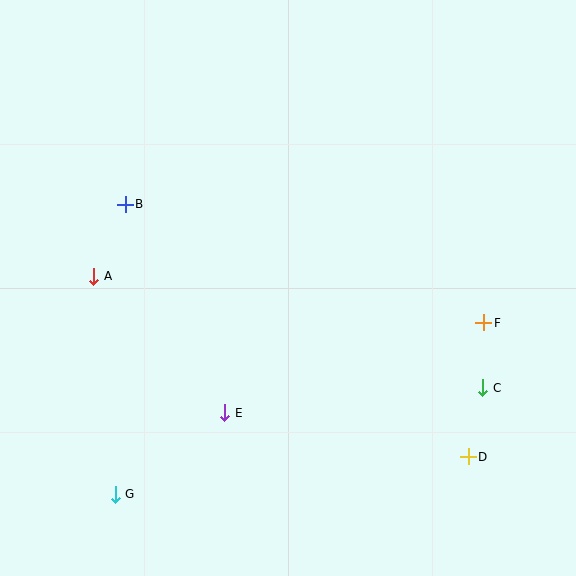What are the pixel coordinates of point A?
Point A is at (94, 276).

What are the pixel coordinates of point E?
Point E is at (225, 413).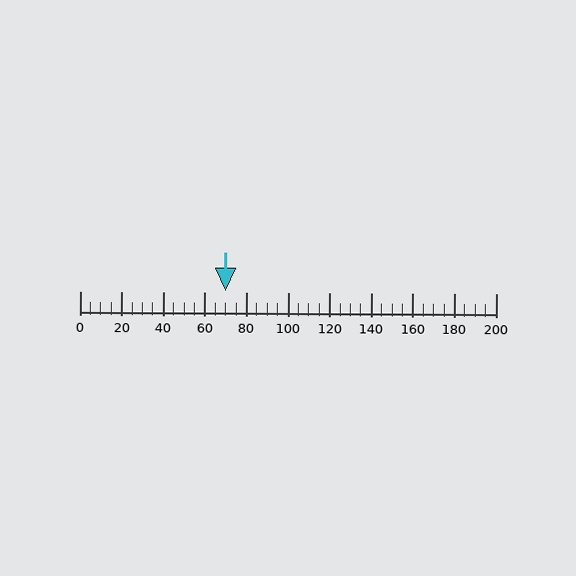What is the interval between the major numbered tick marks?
The major tick marks are spaced 20 units apart.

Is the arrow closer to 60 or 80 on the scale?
The arrow is closer to 80.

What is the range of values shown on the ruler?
The ruler shows values from 0 to 200.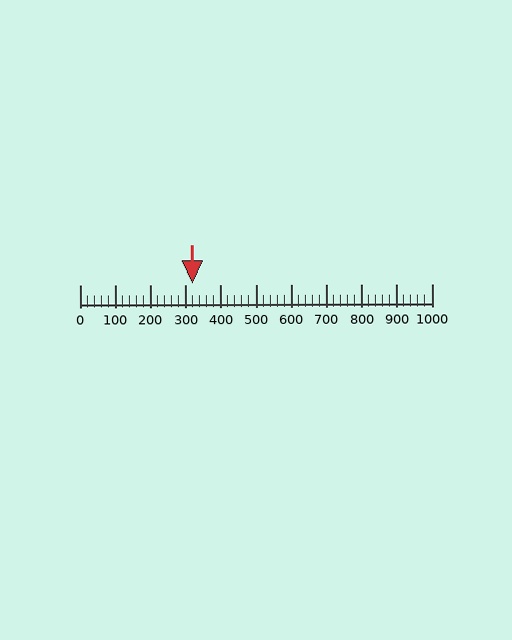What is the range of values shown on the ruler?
The ruler shows values from 0 to 1000.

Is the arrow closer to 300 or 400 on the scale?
The arrow is closer to 300.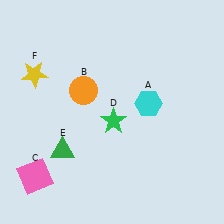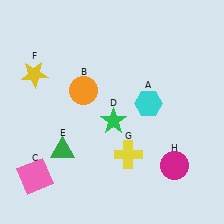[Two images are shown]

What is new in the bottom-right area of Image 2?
A magenta circle (H) was added in the bottom-right area of Image 2.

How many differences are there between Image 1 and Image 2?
There are 2 differences between the two images.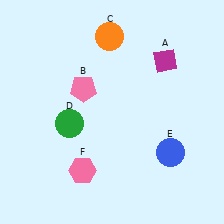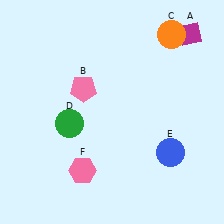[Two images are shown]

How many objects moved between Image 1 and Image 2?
2 objects moved between the two images.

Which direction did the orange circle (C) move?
The orange circle (C) moved right.